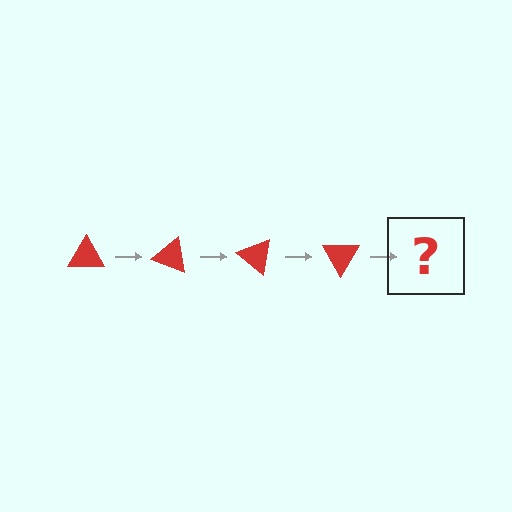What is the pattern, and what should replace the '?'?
The pattern is that the triangle rotates 20 degrees each step. The '?' should be a red triangle rotated 80 degrees.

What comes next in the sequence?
The next element should be a red triangle rotated 80 degrees.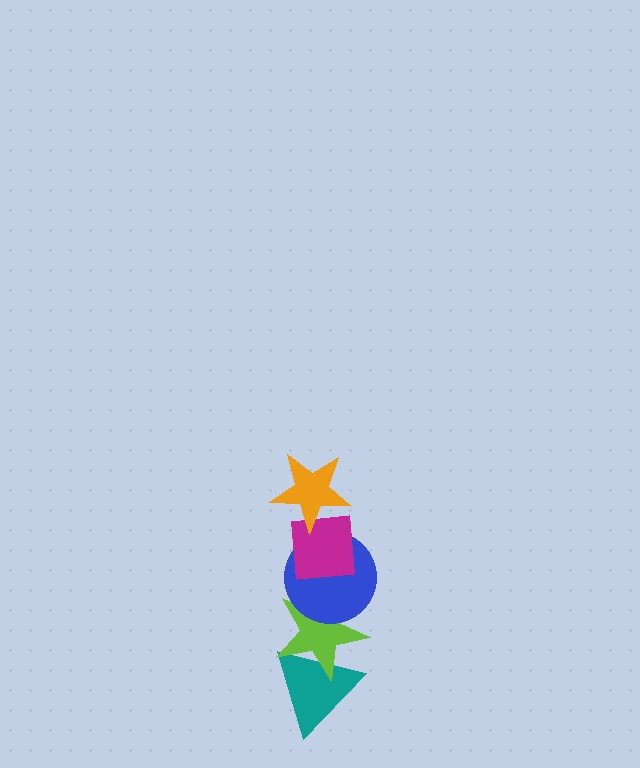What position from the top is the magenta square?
The magenta square is 2nd from the top.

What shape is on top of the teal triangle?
The lime star is on top of the teal triangle.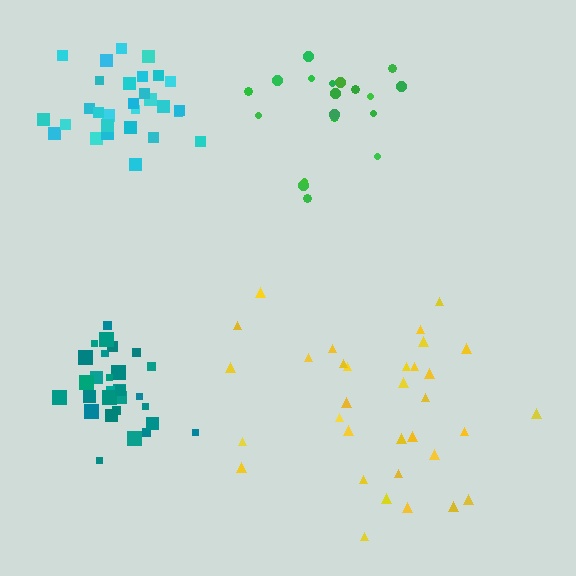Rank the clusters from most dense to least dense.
teal, cyan, yellow, green.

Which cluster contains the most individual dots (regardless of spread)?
Yellow (33).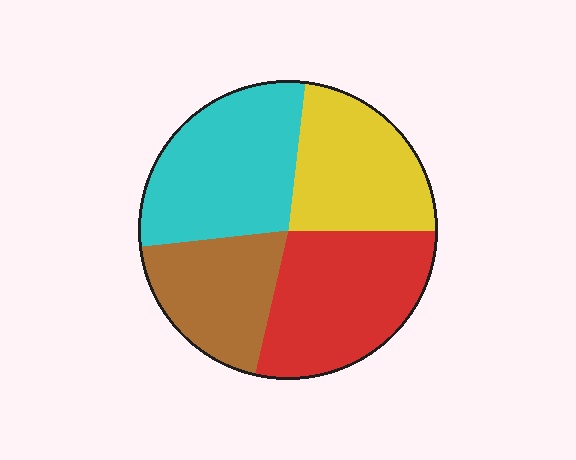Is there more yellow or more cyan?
Cyan.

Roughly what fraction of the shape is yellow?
Yellow takes up less than a quarter of the shape.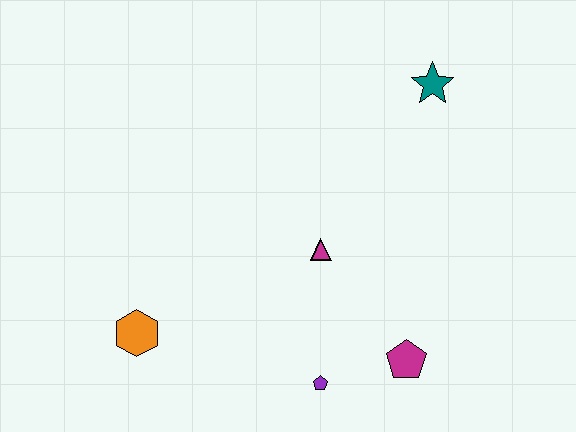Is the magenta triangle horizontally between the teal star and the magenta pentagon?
No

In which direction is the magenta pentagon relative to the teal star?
The magenta pentagon is below the teal star.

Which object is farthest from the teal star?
The orange hexagon is farthest from the teal star.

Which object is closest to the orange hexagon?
The purple pentagon is closest to the orange hexagon.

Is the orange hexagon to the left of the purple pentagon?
Yes